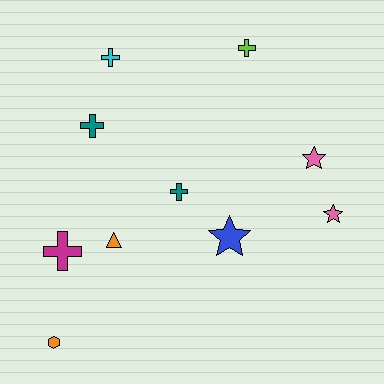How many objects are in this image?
There are 10 objects.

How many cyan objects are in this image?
There is 1 cyan object.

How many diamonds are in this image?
There are no diamonds.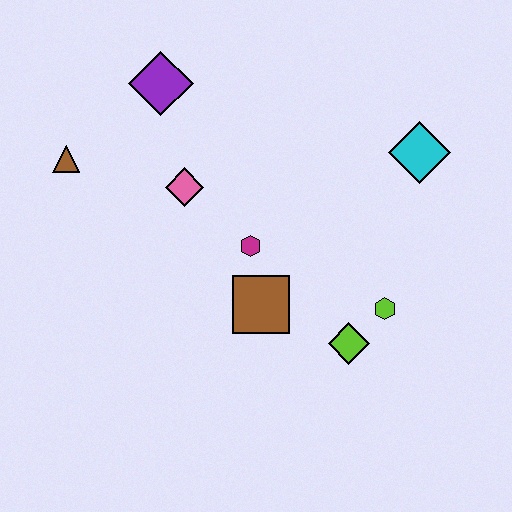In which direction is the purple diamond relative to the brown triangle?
The purple diamond is to the right of the brown triangle.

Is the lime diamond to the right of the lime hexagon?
No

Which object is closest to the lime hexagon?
The lime diamond is closest to the lime hexagon.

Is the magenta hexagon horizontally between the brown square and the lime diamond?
No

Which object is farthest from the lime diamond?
The brown triangle is farthest from the lime diamond.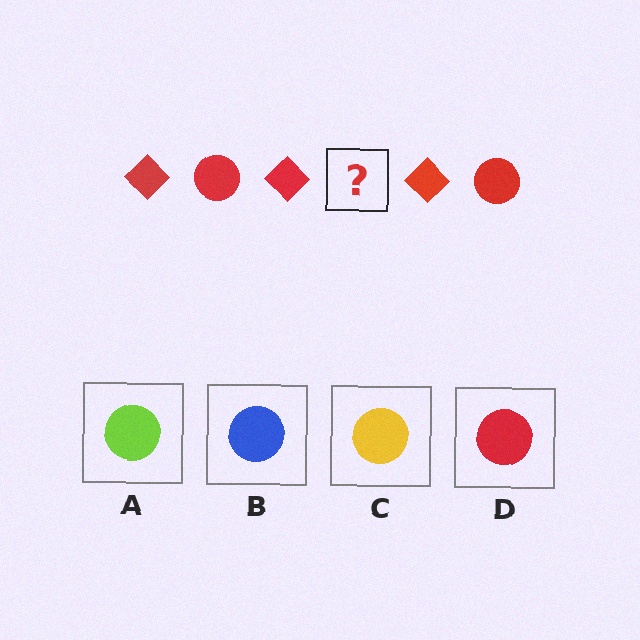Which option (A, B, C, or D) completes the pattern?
D.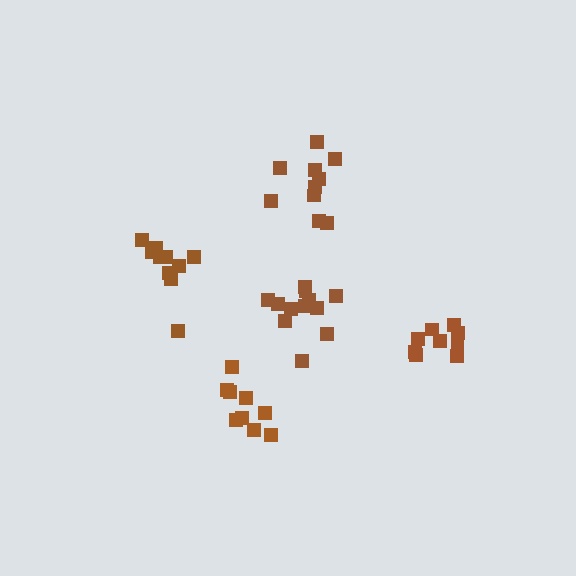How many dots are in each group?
Group 1: 10 dots, Group 2: 12 dots, Group 3: 9 dots, Group 4: 9 dots, Group 5: 10 dots (50 total).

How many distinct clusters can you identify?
There are 5 distinct clusters.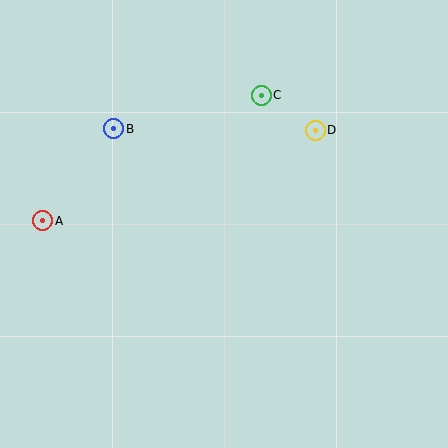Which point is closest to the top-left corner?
Point B is closest to the top-left corner.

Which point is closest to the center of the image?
Point D at (315, 130) is closest to the center.